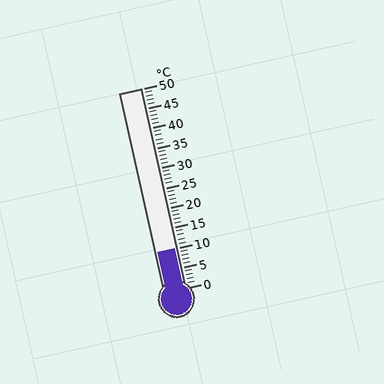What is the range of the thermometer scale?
The thermometer scale ranges from 0°C to 50°C.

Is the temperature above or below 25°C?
The temperature is below 25°C.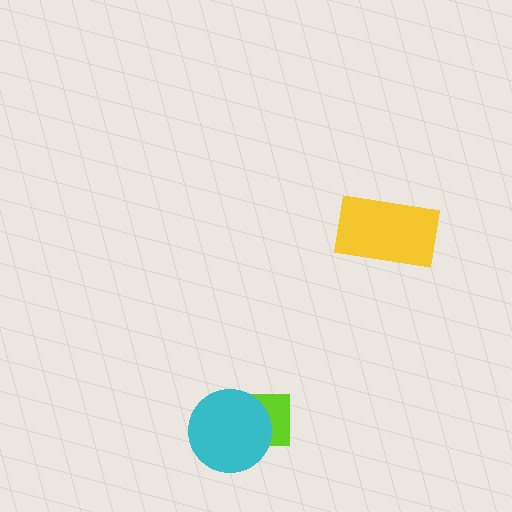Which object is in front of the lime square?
The cyan circle is in front of the lime square.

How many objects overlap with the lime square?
1 object overlaps with the lime square.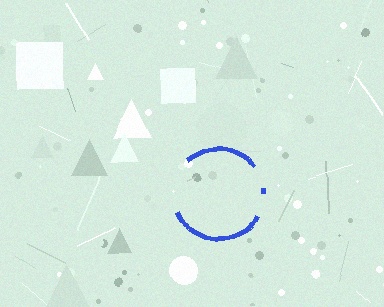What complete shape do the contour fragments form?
The contour fragments form a circle.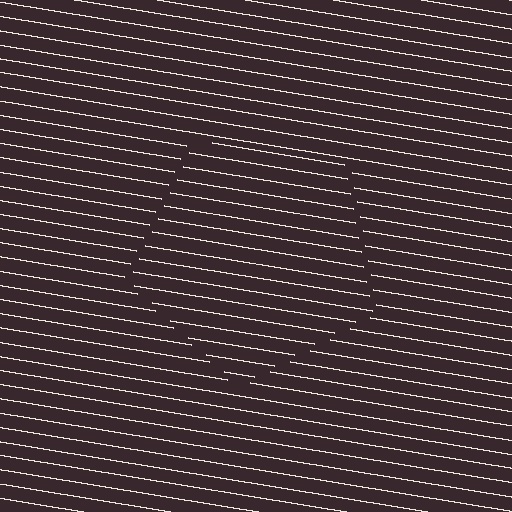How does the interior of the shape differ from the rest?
The interior of the shape contains the same grating, shifted by half a period — the contour is defined by the phase discontinuity where line-ends from the inner and outer gratings abut.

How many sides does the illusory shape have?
5 sides — the line-ends trace a pentagon.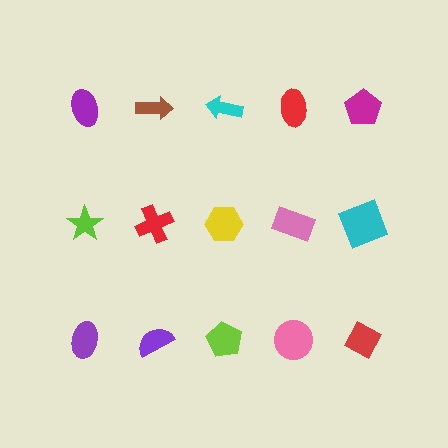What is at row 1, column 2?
A brown arrow.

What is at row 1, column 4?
A red ellipse.